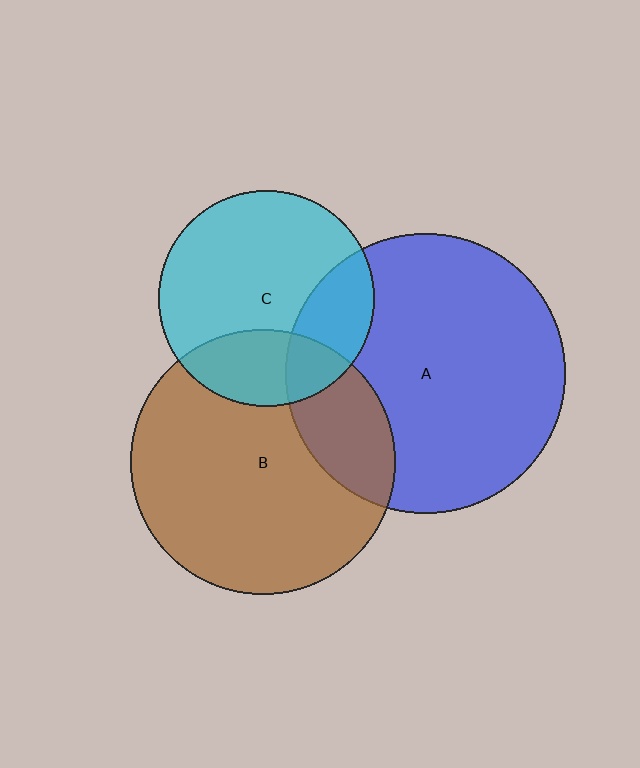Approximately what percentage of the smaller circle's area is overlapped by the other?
Approximately 20%.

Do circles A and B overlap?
Yes.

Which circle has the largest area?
Circle A (blue).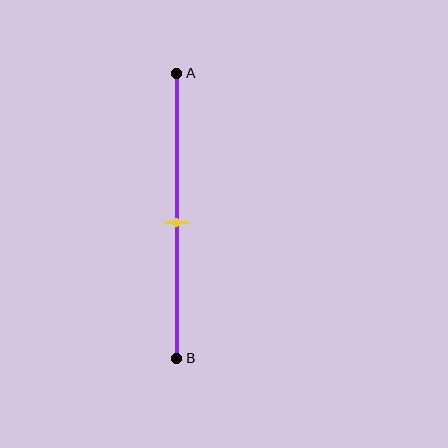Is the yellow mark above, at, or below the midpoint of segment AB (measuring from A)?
The yellow mark is approximately at the midpoint of segment AB.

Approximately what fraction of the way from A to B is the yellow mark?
The yellow mark is approximately 50% of the way from A to B.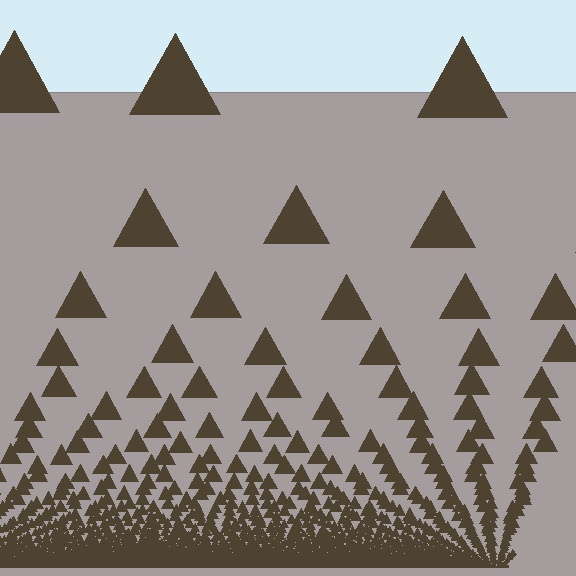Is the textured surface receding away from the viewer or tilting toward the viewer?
The surface appears to tilt toward the viewer. Texture elements get larger and sparser toward the top.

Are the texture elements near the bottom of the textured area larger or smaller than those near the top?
Smaller. The gradient is inverted — elements near the bottom are smaller and denser.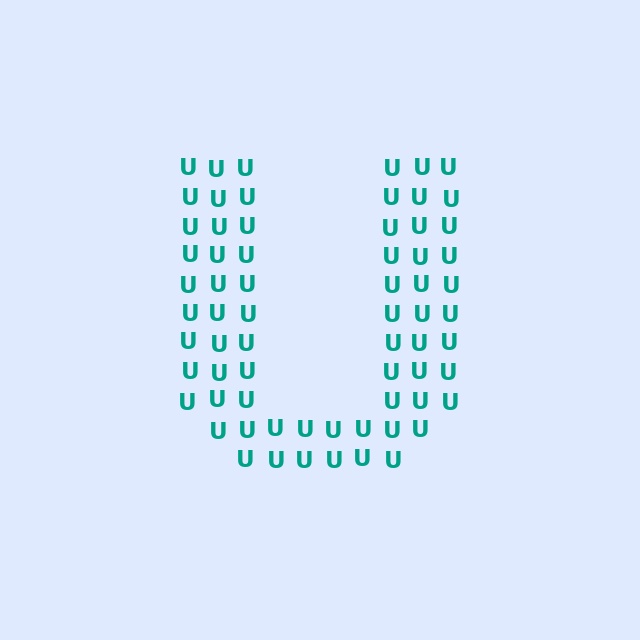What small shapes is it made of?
It is made of small letter U's.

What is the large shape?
The large shape is the letter U.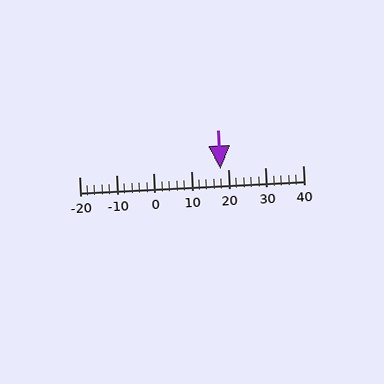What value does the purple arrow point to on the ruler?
The purple arrow points to approximately 18.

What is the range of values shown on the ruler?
The ruler shows values from -20 to 40.